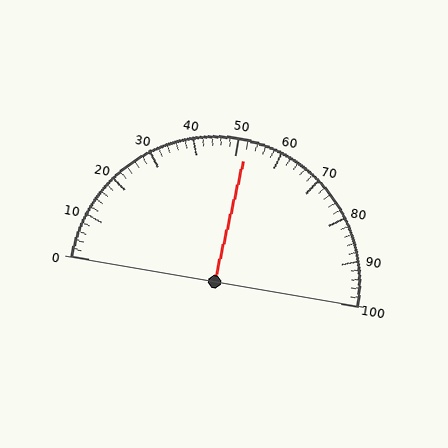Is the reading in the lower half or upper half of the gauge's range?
The reading is in the upper half of the range (0 to 100).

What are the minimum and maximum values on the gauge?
The gauge ranges from 0 to 100.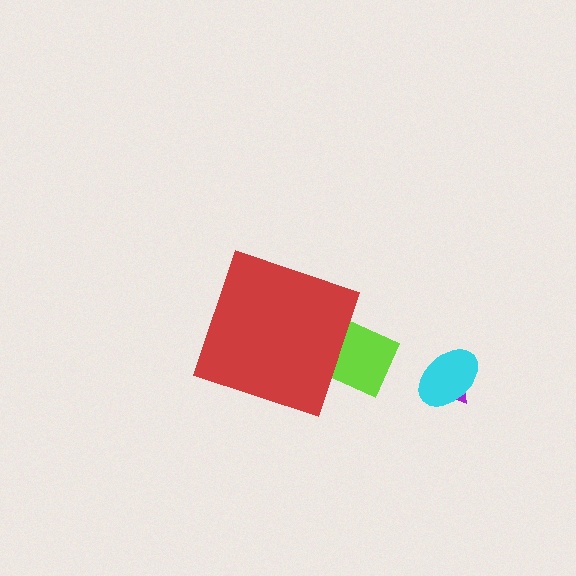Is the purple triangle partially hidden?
No, the purple triangle is fully visible.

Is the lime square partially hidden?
Yes, the lime square is partially hidden behind the red diamond.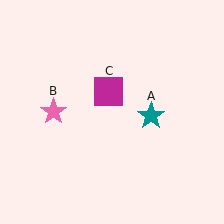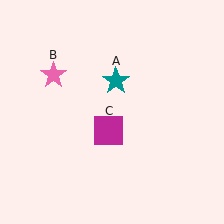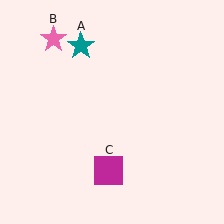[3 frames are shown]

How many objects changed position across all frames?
3 objects changed position: teal star (object A), pink star (object B), magenta square (object C).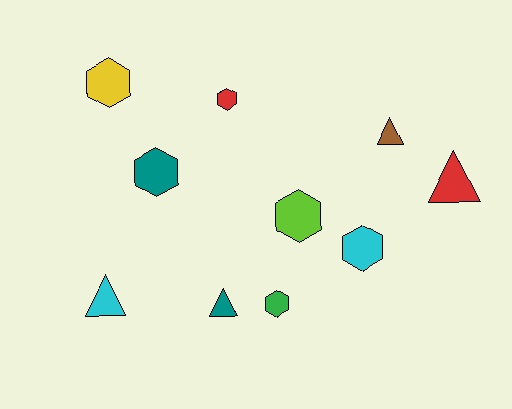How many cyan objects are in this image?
There are 2 cyan objects.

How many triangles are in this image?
There are 4 triangles.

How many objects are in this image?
There are 10 objects.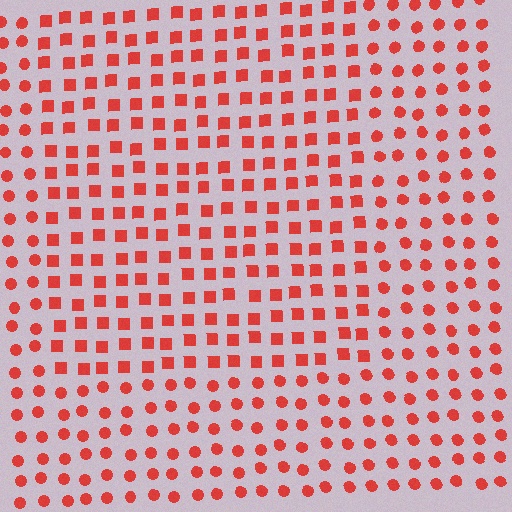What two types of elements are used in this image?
The image uses squares inside the rectangle region and circles outside it.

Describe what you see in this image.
The image is filled with small red elements arranged in a uniform grid. A rectangle-shaped region contains squares, while the surrounding area contains circles. The boundary is defined purely by the change in element shape.